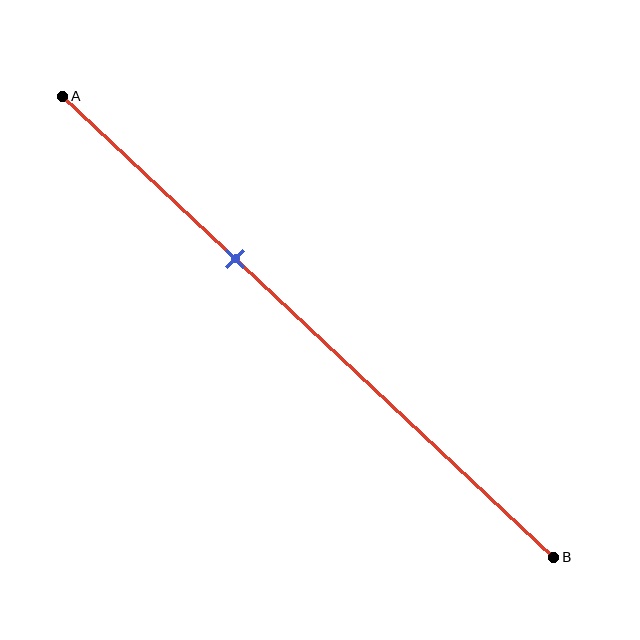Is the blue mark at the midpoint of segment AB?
No, the mark is at about 35% from A, not at the 50% midpoint.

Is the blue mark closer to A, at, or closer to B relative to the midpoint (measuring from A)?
The blue mark is closer to point A than the midpoint of segment AB.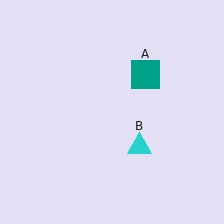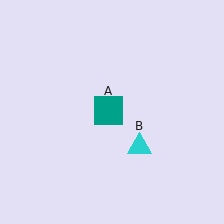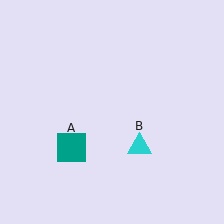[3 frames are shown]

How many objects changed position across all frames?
1 object changed position: teal square (object A).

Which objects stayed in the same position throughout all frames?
Cyan triangle (object B) remained stationary.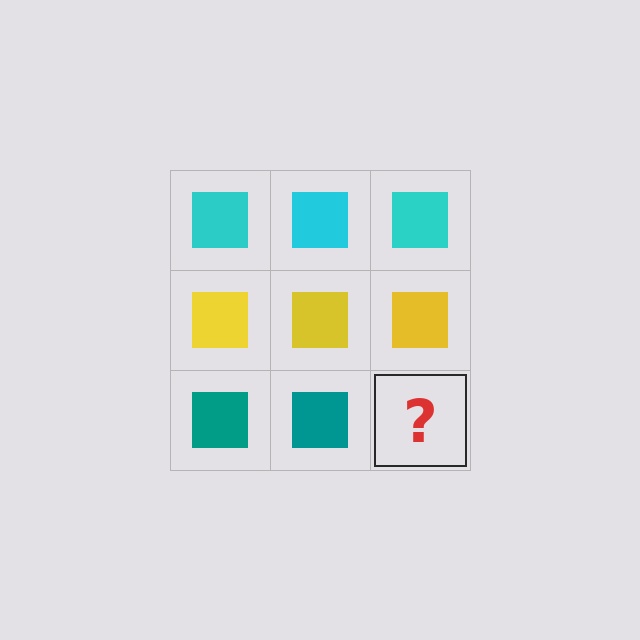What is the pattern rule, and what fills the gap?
The rule is that each row has a consistent color. The gap should be filled with a teal square.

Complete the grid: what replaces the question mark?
The question mark should be replaced with a teal square.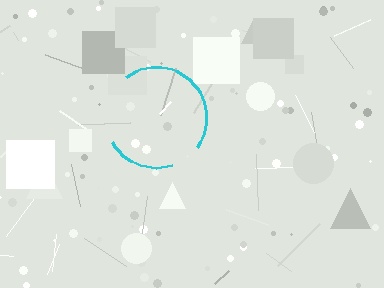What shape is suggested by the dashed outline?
The dashed outline suggests a circle.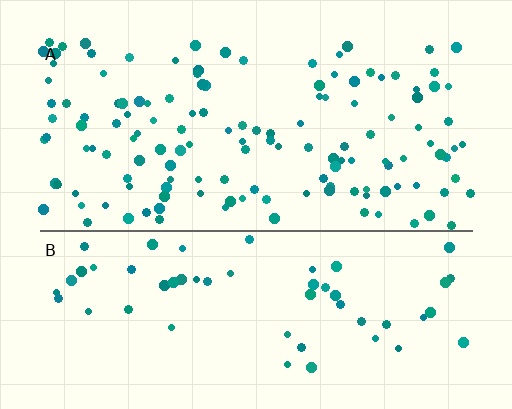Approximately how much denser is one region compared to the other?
Approximately 2.4× — region A over region B.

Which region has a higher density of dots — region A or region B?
A (the top).